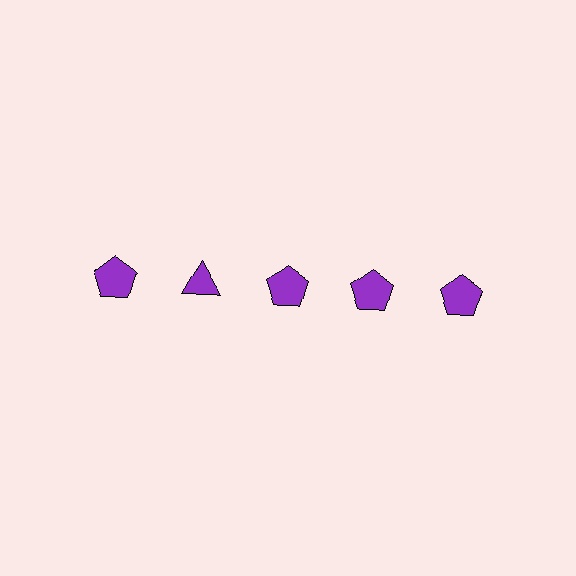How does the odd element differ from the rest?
It has a different shape: triangle instead of pentagon.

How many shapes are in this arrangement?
There are 5 shapes arranged in a grid pattern.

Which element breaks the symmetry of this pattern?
The purple triangle in the top row, second from left column breaks the symmetry. All other shapes are purple pentagons.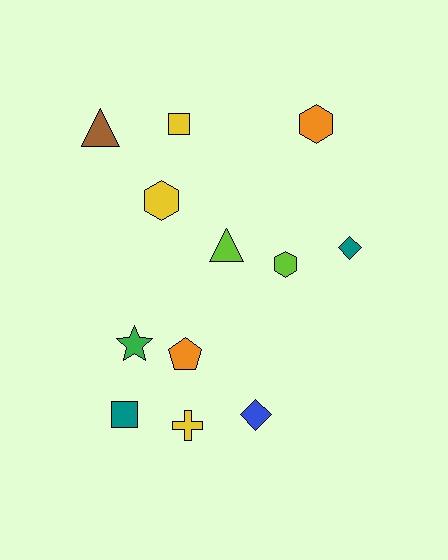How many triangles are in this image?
There are 2 triangles.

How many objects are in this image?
There are 12 objects.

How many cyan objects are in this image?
There are no cyan objects.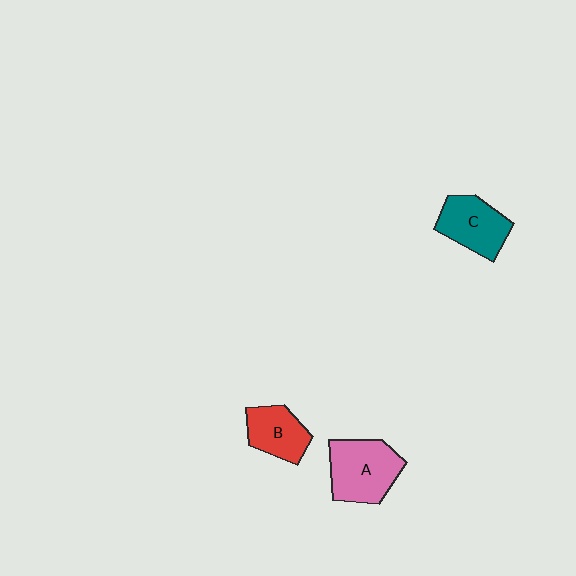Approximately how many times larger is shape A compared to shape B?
Approximately 1.5 times.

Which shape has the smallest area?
Shape B (red).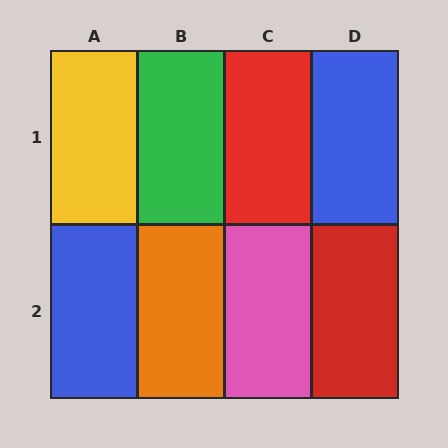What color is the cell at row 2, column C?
Pink.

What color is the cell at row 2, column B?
Orange.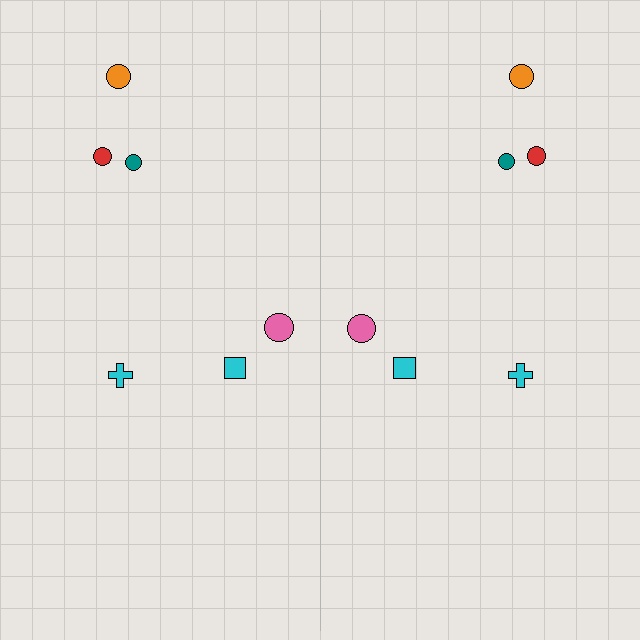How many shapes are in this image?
There are 12 shapes in this image.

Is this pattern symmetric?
Yes, this pattern has bilateral (reflection) symmetry.